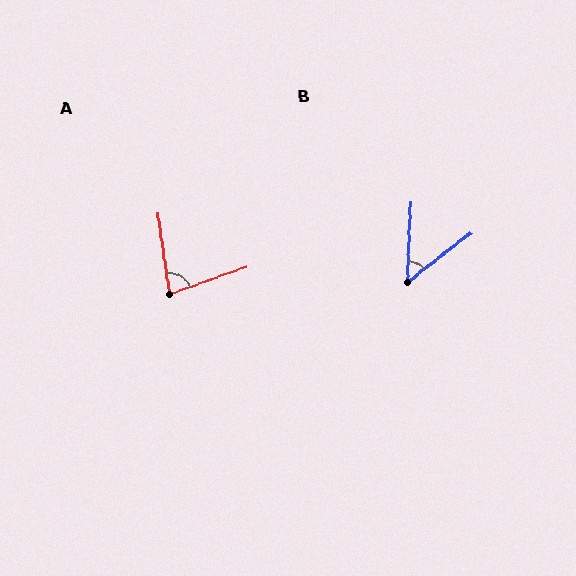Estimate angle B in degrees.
Approximately 50 degrees.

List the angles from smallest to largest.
B (50°), A (79°).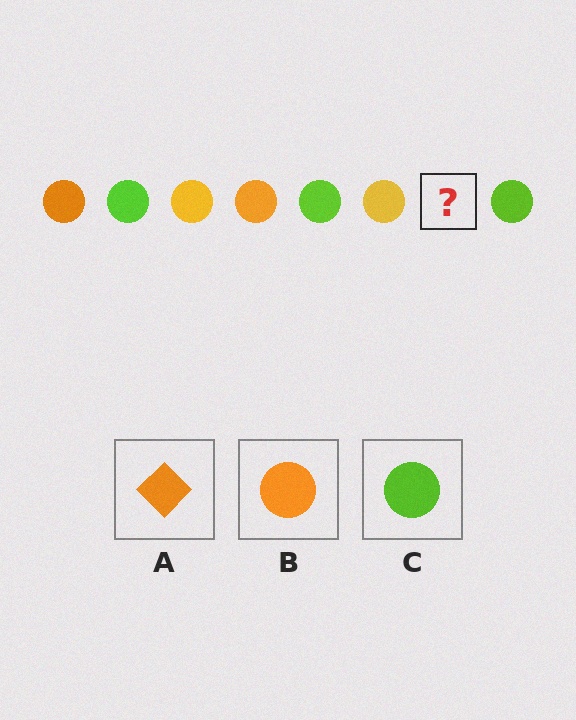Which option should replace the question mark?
Option B.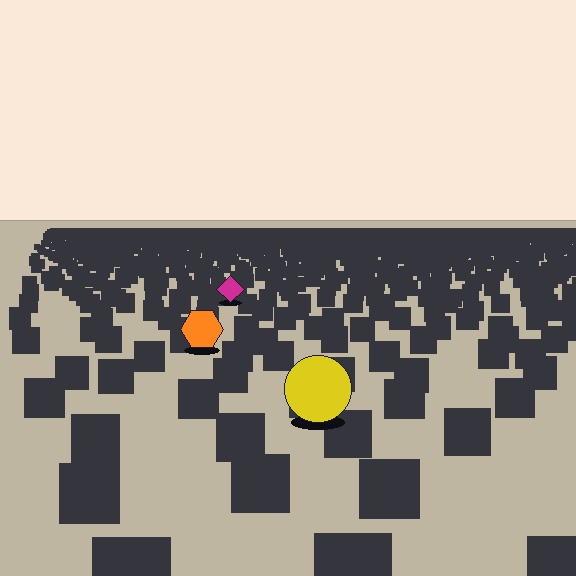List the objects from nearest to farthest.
From nearest to farthest: the yellow circle, the orange hexagon, the magenta diamond.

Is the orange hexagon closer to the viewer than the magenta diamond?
Yes. The orange hexagon is closer — you can tell from the texture gradient: the ground texture is coarser near it.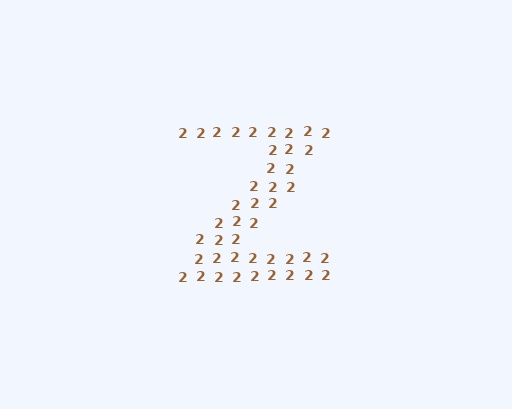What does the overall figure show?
The overall figure shows the letter Z.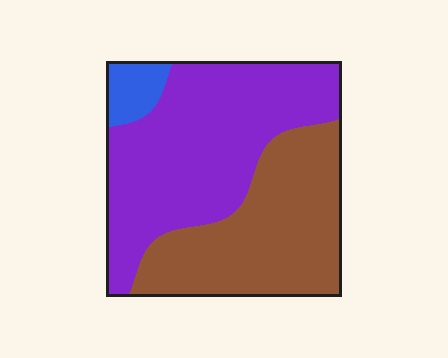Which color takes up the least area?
Blue, at roughly 5%.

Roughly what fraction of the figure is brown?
Brown takes up about two fifths (2/5) of the figure.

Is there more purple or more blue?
Purple.